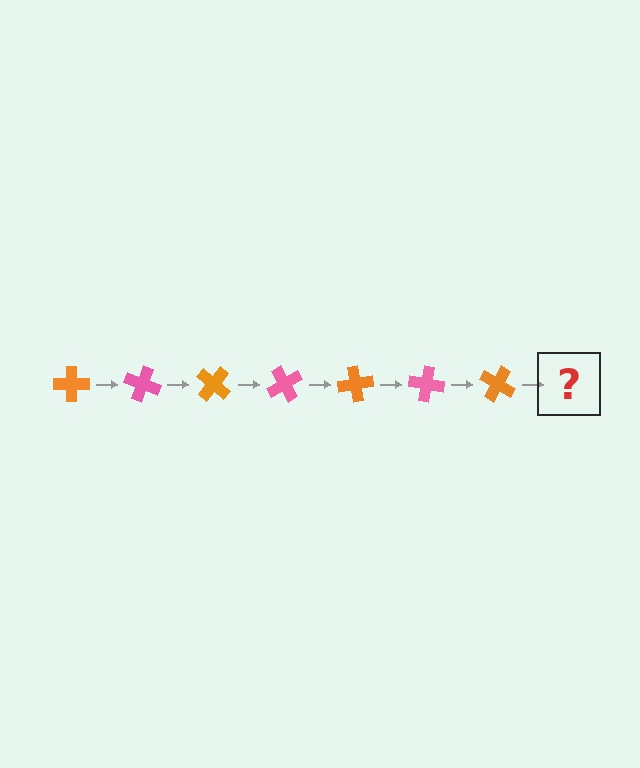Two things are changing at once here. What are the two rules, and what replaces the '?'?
The two rules are that it rotates 20 degrees each step and the color cycles through orange and pink. The '?' should be a pink cross, rotated 140 degrees from the start.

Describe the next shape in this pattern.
It should be a pink cross, rotated 140 degrees from the start.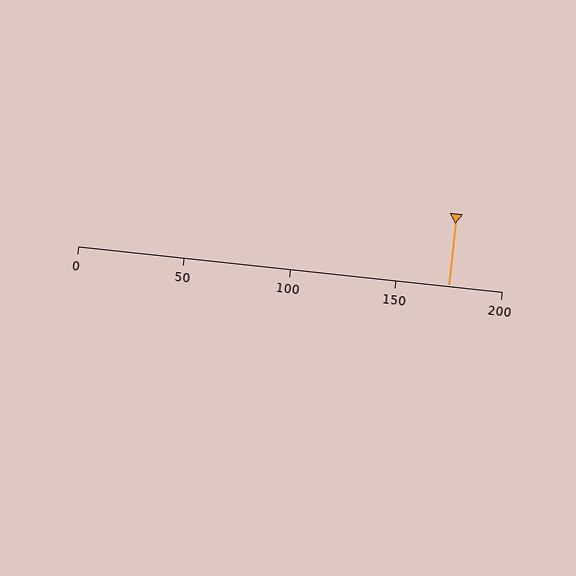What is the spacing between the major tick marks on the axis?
The major ticks are spaced 50 apart.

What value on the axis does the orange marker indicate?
The marker indicates approximately 175.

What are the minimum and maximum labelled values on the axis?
The axis runs from 0 to 200.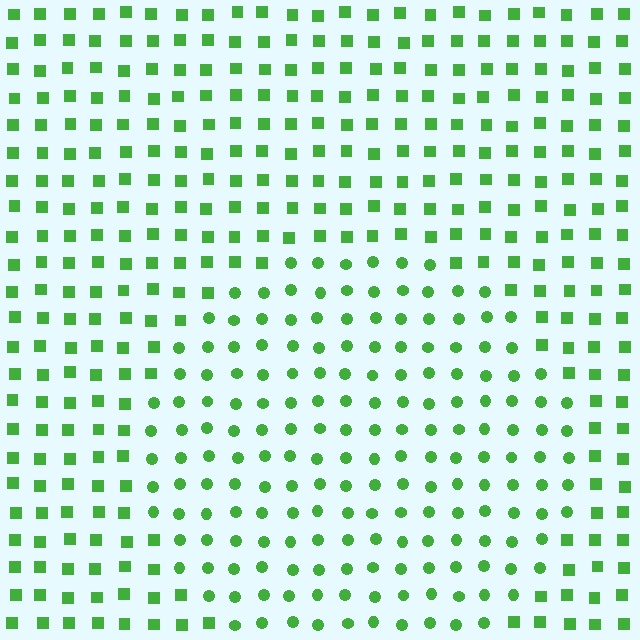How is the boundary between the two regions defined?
The boundary is defined by a change in element shape: circles inside vs. squares outside. All elements share the same color and spacing.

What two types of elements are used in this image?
The image uses circles inside the circle region and squares outside it.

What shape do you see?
I see a circle.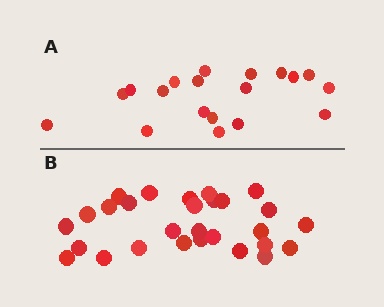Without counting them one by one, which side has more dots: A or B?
Region B (the bottom region) has more dots.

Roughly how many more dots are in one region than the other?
Region B has roughly 8 or so more dots than region A.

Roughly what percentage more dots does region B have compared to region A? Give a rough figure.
About 45% more.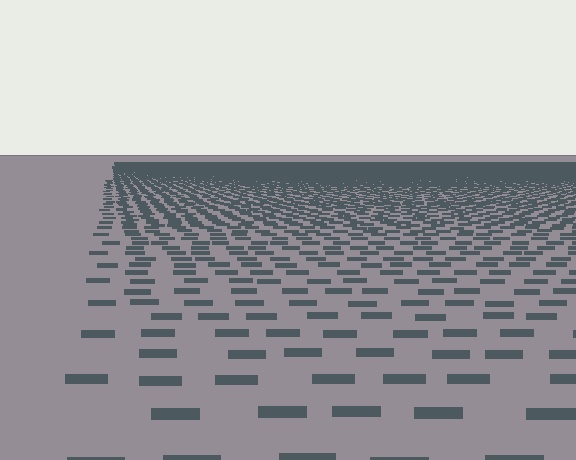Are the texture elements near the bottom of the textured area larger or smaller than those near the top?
Larger. Near the bottom, elements are closer to the viewer and appear at a bigger on-screen size.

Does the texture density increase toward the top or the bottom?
Density increases toward the top.